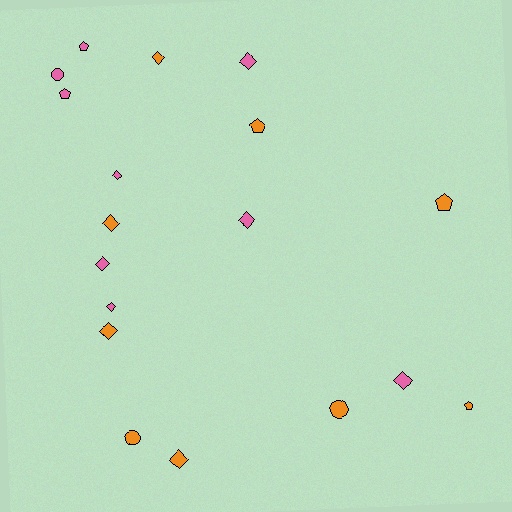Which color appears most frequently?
Pink, with 9 objects.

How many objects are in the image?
There are 18 objects.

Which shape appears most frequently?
Diamond, with 10 objects.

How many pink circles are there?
There is 1 pink circle.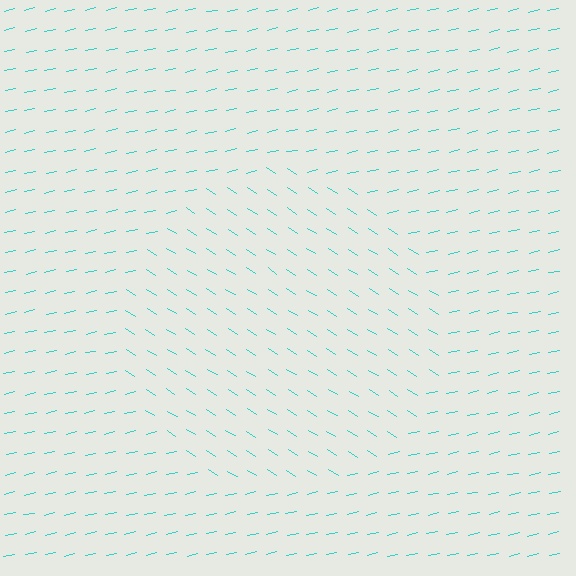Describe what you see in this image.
The image is filled with small cyan line segments. A circle region in the image has lines oriented differently from the surrounding lines, creating a visible texture boundary.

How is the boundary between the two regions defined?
The boundary is defined purely by a change in line orientation (approximately 45 degrees difference). All lines are the same color and thickness.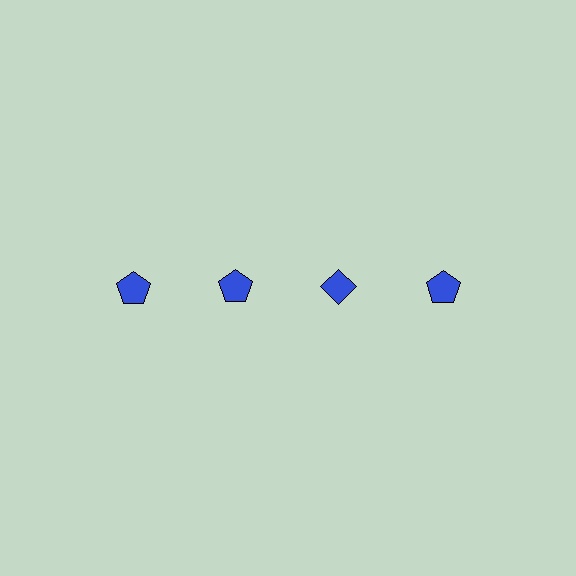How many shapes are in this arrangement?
There are 4 shapes arranged in a grid pattern.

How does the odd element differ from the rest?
It has a different shape: diamond instead of pentagon.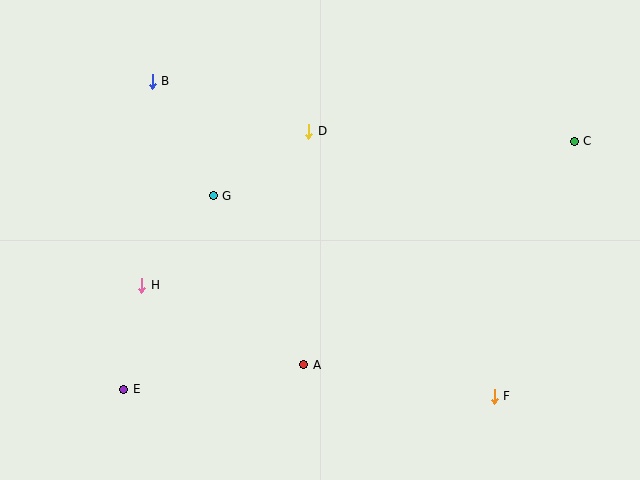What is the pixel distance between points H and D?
The distance between H and D is 227 pixels.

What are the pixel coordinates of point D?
Point D is at (309, 131).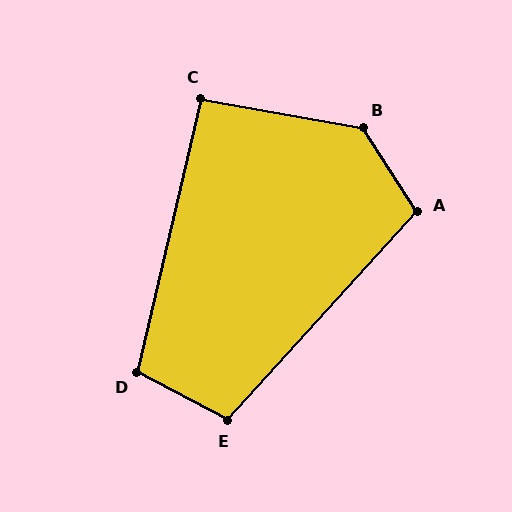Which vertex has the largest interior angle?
B, at approximately 133 degrees.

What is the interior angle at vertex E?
Approximately 104 degrees (obtuse).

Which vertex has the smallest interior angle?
C, at approximately 93 degrees.